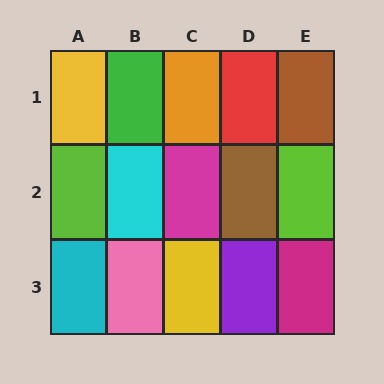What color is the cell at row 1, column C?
Orange.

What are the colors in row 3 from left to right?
Cyan, pink, yellow, purple, magenta.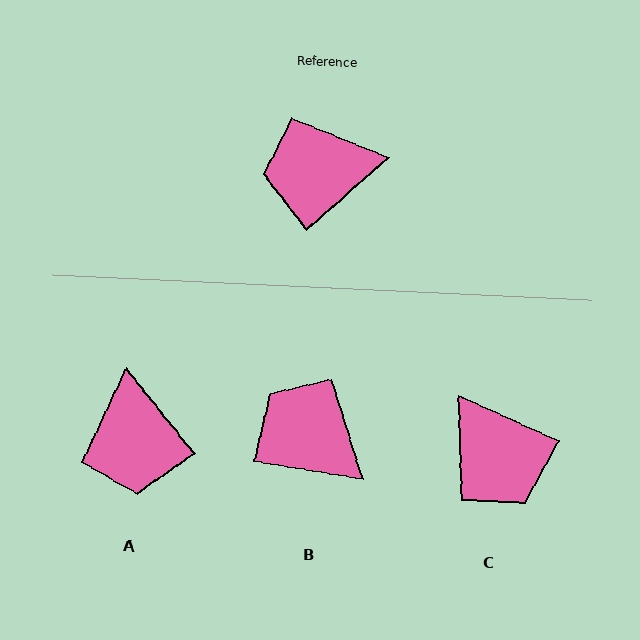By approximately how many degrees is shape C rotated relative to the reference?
Approximately 114 degrees counter-clockwise.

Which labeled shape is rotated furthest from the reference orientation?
C, about 114 degrees away.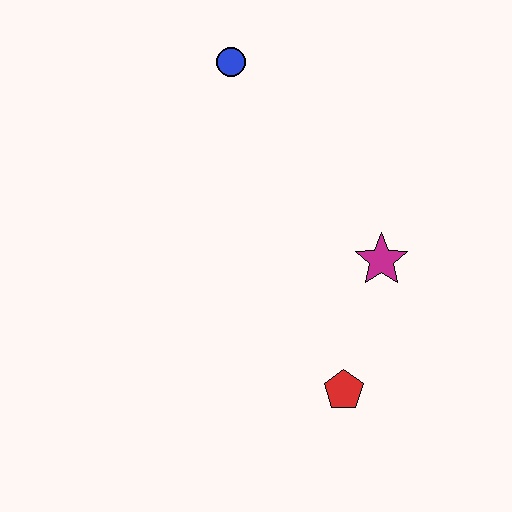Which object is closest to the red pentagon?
The magenta star is closest to the red pentagon.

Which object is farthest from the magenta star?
The blue circle is farthest from the magenta star.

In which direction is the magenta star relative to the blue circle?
The magenta star is below the blue circle.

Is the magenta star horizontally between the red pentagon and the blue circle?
No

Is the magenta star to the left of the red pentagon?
No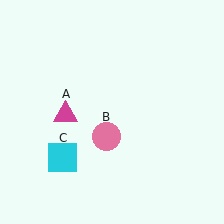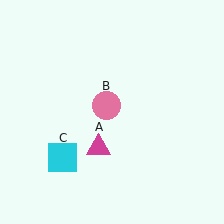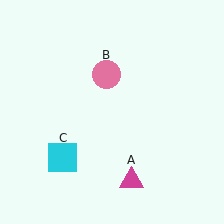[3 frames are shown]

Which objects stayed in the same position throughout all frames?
Cyan square (object C) remained stationary.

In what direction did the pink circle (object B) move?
The pink circle (object B) moved up.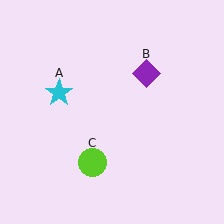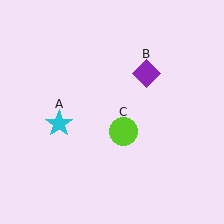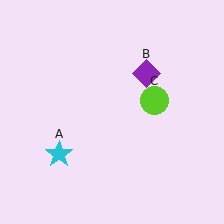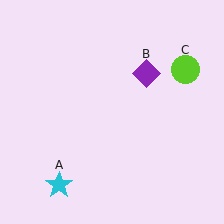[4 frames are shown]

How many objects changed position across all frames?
2 objects changed position: cyan star (object A), lime circle (object C).